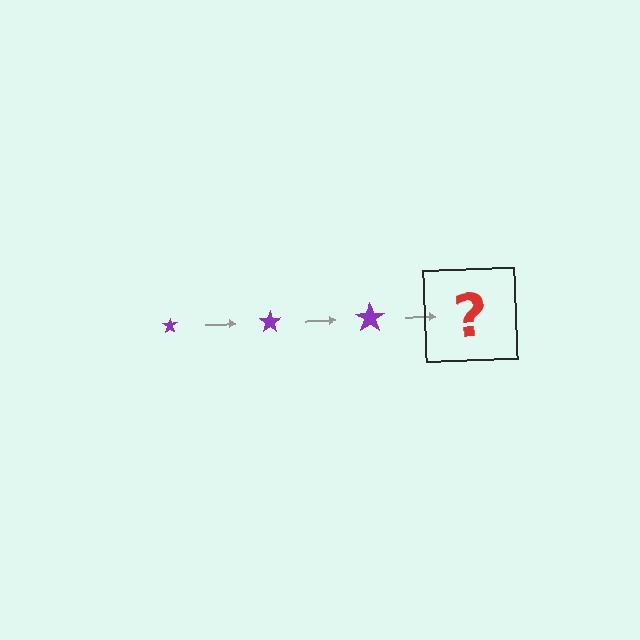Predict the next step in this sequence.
The next step is a purple star, larger than the previous one.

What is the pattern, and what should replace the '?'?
The pattern is that the star gets progressively larger each step. The '?' should be a purple star, larger than the previous one.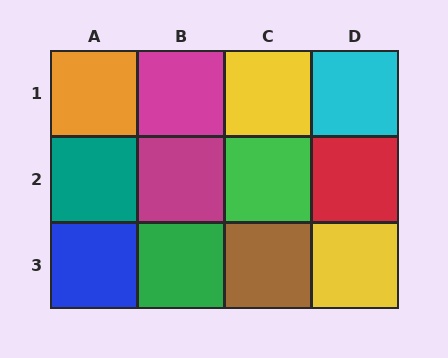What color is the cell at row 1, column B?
Magenta.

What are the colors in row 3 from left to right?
Blue, green, brown, yellow.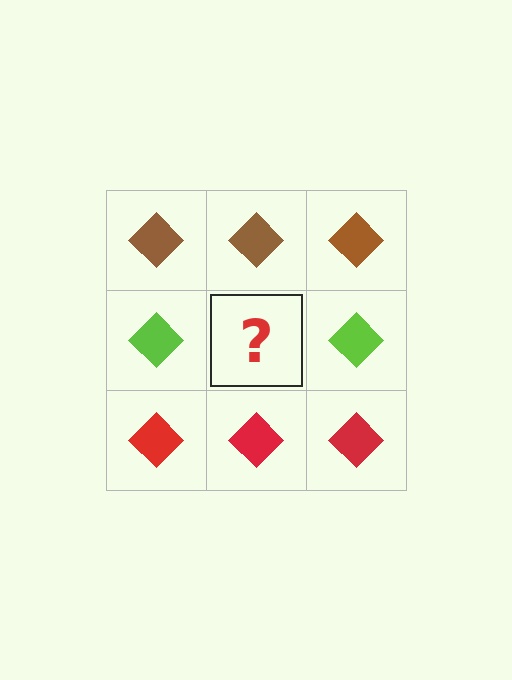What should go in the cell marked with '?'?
The missing cell should contain a lime diamond.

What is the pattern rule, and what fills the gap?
The rule is that each row has a consistent color. The gap should be filled with a lime diamond.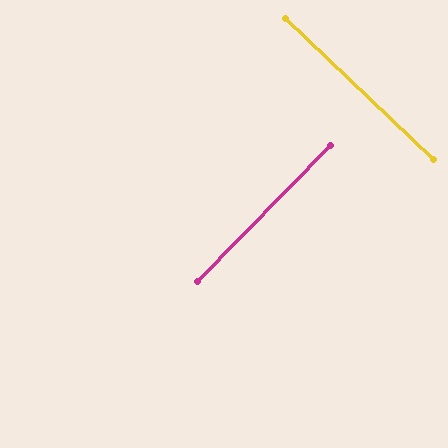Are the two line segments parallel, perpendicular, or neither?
Perpendicular — they meet at approximately 90°.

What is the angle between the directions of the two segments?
Approximately 90 degrees.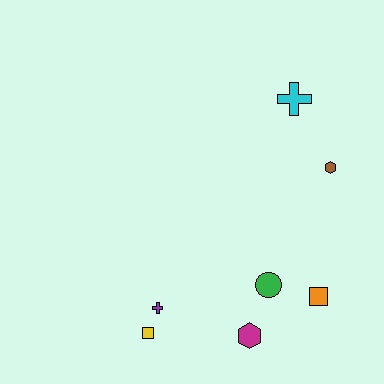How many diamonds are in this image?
There are no diamonds.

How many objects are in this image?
There are 7 objects.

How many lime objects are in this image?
There are no lime objects.